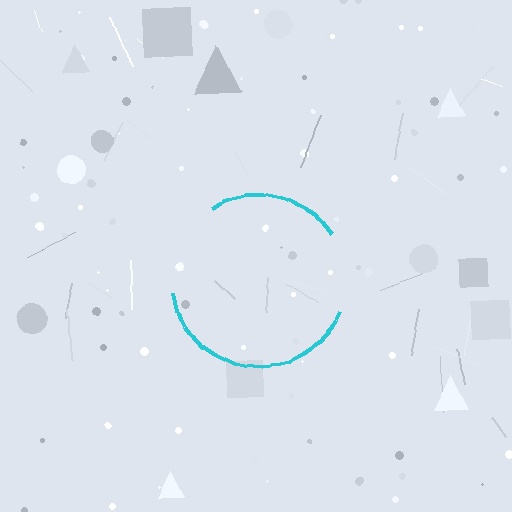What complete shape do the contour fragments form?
The contour fragments form a circle.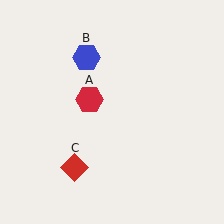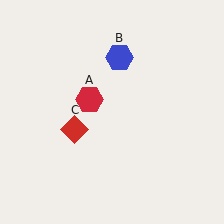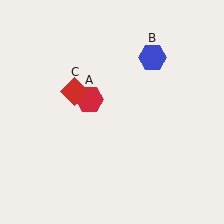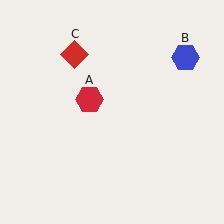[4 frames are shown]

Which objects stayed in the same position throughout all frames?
Red hexagon (object A) remained stationary.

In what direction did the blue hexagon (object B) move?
The blue hexagon (object B) moved right.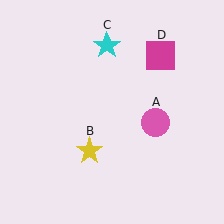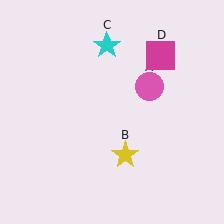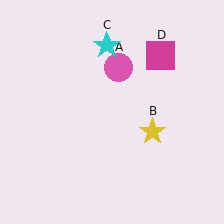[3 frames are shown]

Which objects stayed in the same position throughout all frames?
Cyan star (object C) and magenta square (object D) remained stationary.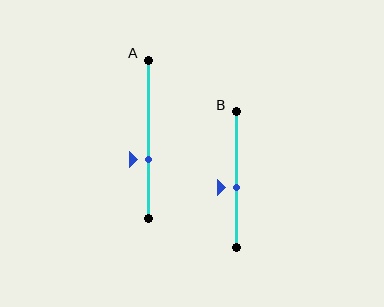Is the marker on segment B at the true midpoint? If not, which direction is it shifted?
No, the marker on segment B is shifted downward by about 6% of the segment length.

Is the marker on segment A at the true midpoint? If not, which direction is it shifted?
No, the marker on segment A is shifted downward by about 13% of the segment length.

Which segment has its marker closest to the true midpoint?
Segment B has its marker closest to the true midpoint.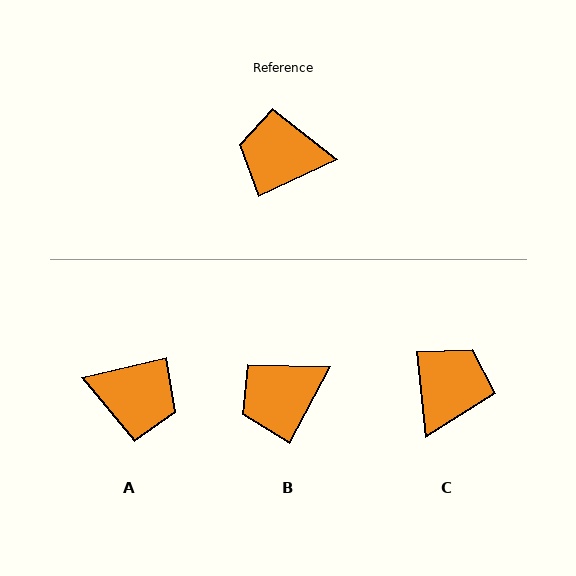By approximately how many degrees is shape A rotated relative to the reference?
Approximately 168 degrees counter-clockwise.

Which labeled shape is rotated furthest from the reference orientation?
A, about 168 degrees away.